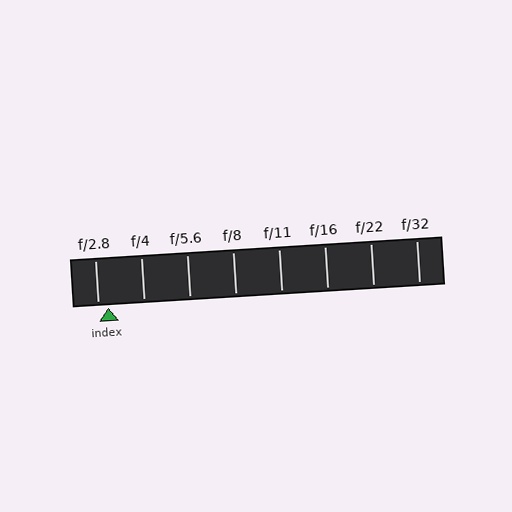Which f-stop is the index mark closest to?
The index mark is closest to f/2.8.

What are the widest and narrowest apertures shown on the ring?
The widest aperture shown is f/2.8 and the narrowest is f/32.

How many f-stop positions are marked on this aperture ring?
There are 8 f-stop positions marked.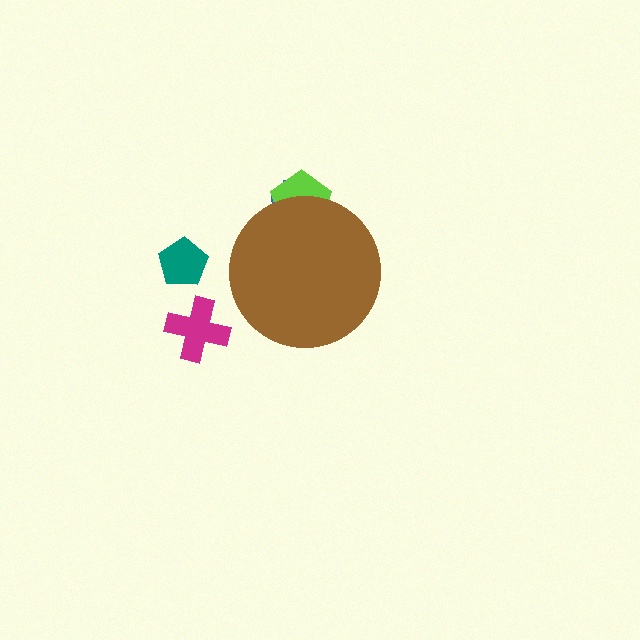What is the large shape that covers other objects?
A brown circle.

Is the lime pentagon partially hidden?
Yes, the lime pentagon is partially hidden behind the brown circle.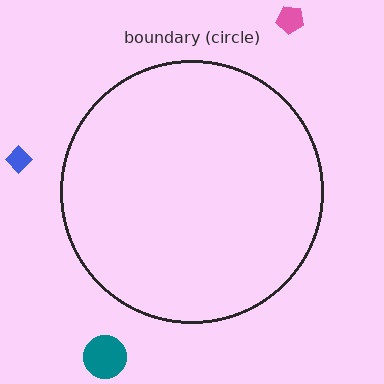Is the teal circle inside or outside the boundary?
Outside.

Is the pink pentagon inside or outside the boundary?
Outside.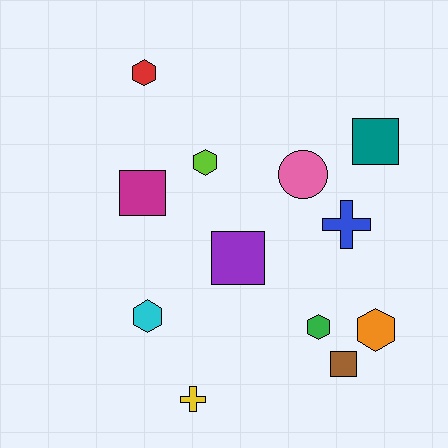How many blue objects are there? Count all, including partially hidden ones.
There is 1 blue object.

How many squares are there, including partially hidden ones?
There are 4 squares.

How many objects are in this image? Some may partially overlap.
There are 12 objects.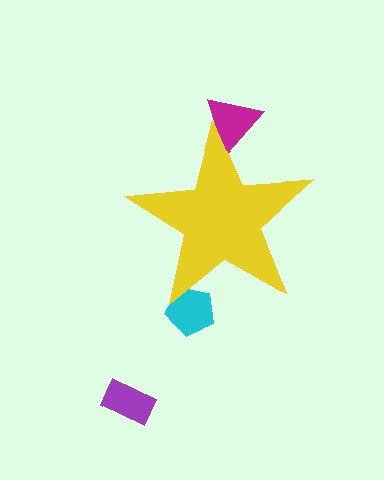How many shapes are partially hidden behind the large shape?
2 shapes are partially hidden.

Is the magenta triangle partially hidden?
Yes, the magenta triangle is partially hidden behind the yellow star.